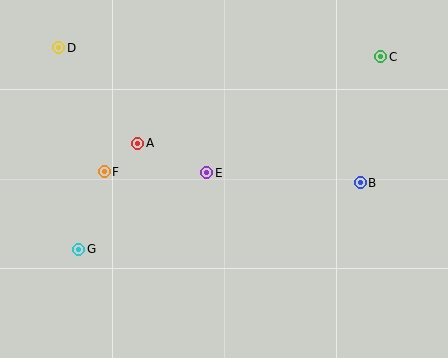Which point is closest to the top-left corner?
Point D is closest to the top-left corner.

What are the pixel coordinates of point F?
Point F is at (104, 172).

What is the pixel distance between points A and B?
The distance between A and B is 226 pixels.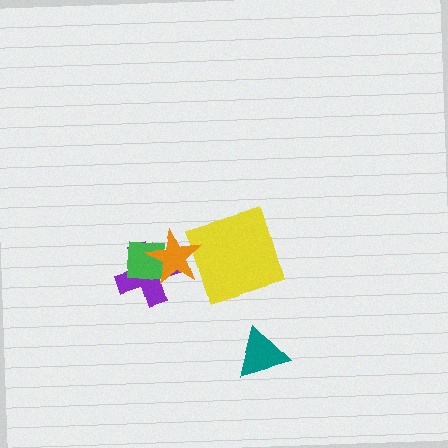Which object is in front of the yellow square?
The orange star is in front of the yellow square.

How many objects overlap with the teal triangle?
0 objects overlap with the teal triangle.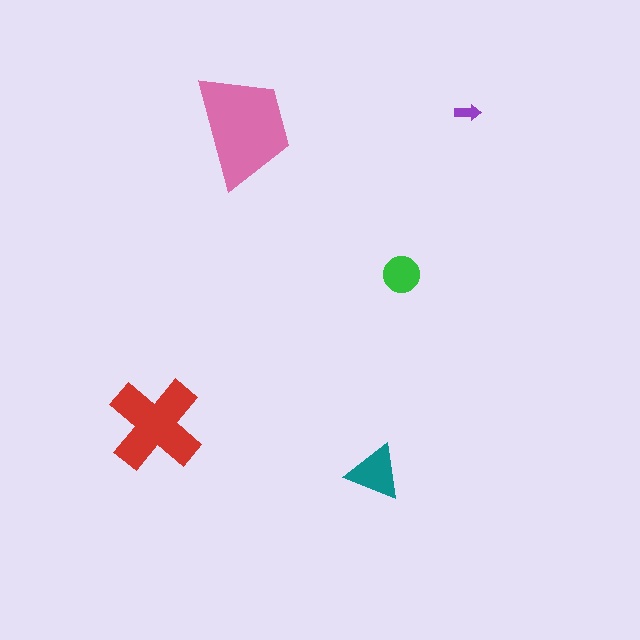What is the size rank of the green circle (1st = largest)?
4th.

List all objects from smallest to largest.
The purple arrow, the green circle, the teal triangle, the red cross, the pink trapezoid.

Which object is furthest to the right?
The purple arrow is rightmost.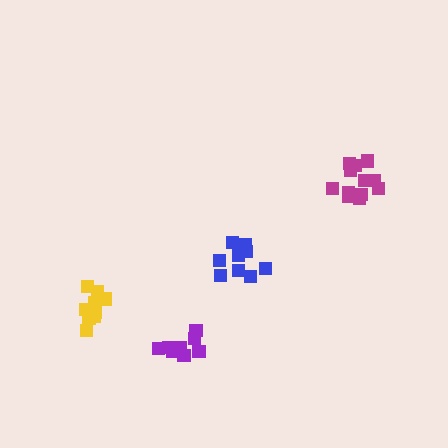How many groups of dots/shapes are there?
There are 4 groups.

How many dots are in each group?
Group 1: 8 dots, Group 2: 10 dots, Group 3: 13 dots, Group 4: 9 dots (40 total).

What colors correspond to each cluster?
The clusters are colored: purple, blue, magenta, yellow.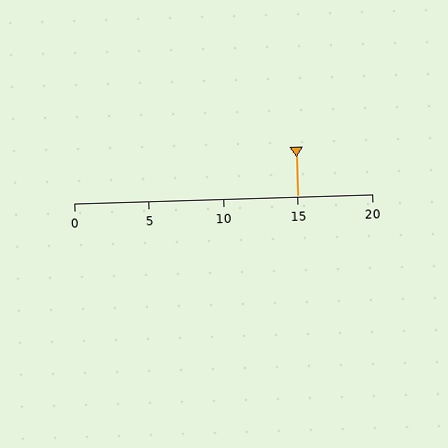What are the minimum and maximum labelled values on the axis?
The axis runs from 0 to 20.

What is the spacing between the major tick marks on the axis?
The major ticks are spaced 5 apart.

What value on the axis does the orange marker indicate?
The marker indicates approximately 15.